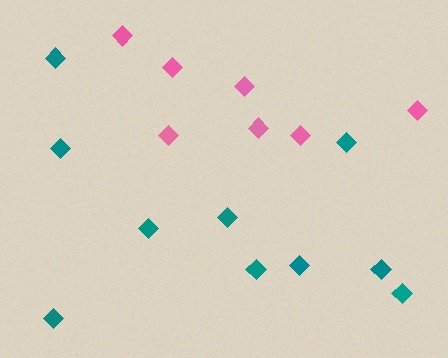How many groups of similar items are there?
There are 2 groups: one group of pink diamonds (7) and one group of teal diamonds (10).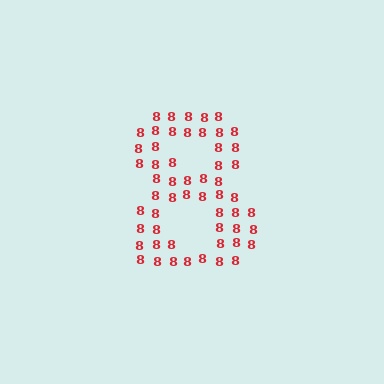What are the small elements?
The small elements are digit 8's.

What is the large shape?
The large shape is the digit 8.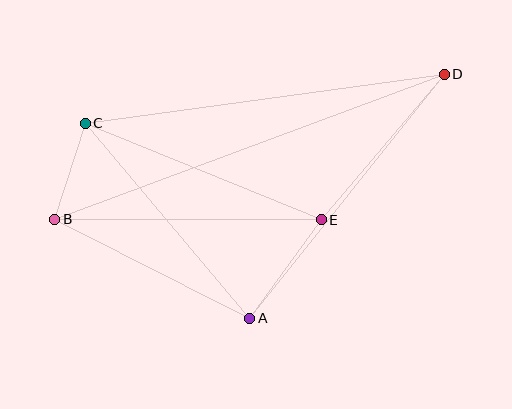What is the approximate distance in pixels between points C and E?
The distance between C and E is approximately 255 pixels.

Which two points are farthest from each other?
Points B and D are farthest from each other.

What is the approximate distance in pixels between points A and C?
The distance between A and C is approximately 255 pixels.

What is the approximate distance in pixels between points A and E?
The distance between A and E is approximately 122 pixels.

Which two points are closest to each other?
Points B and C are closest to each other.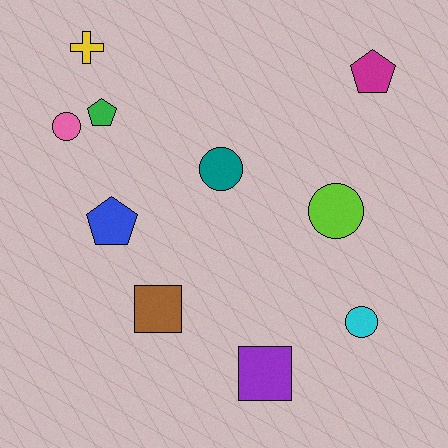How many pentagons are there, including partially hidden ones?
There are 3 pentagons.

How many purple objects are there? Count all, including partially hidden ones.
There is 1 purple object.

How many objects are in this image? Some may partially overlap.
There are 10 objects.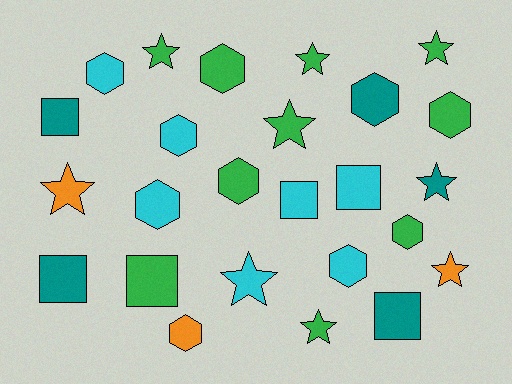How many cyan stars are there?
There is 1 cyan star.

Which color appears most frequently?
Green, with 10 objects.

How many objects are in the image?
There are 25 objects.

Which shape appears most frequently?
Hexagon, with 10 objects.